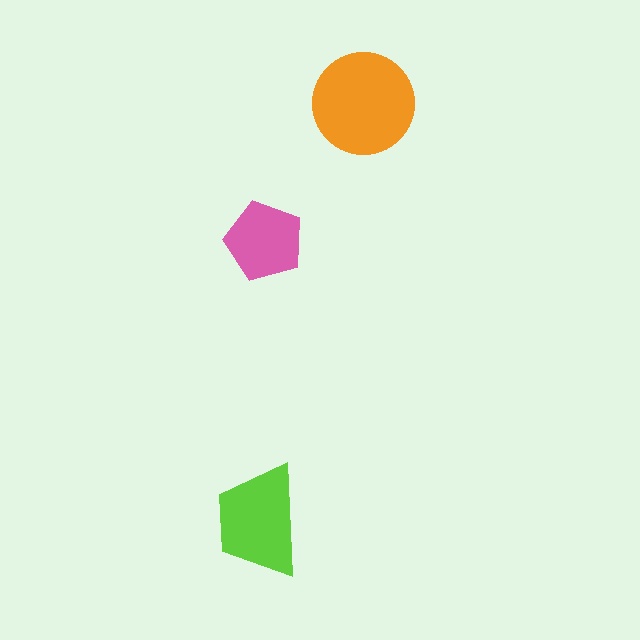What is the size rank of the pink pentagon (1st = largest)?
3rd.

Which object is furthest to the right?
The orange circle is rightmost.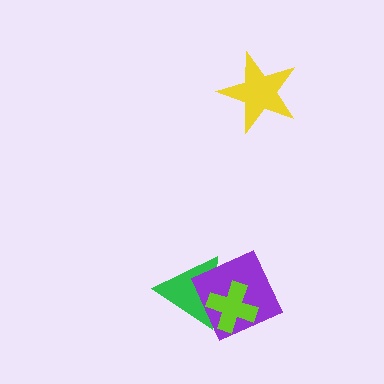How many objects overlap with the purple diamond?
2 objects overlap with the purple diamond.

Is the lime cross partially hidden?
No, no other shape covers it.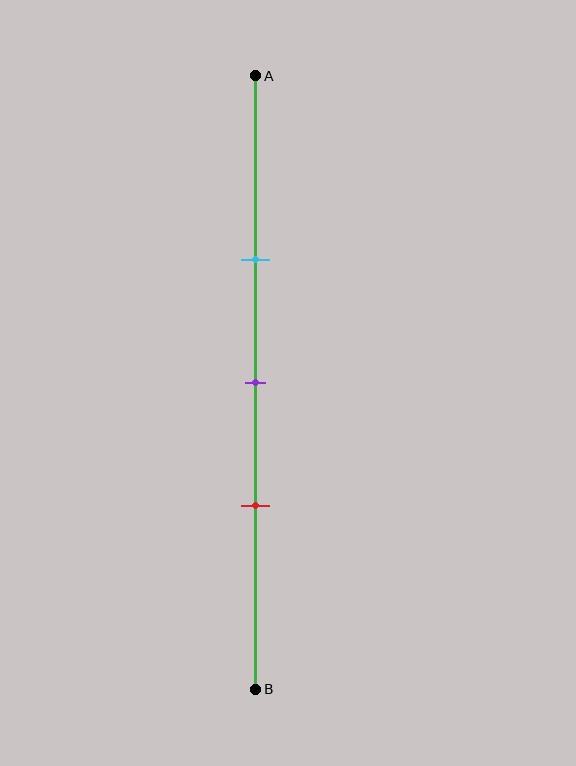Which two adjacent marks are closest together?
The purple and red marks are the closest adjacent pair.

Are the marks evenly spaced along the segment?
Yes, the marks are approximately evenly spaced.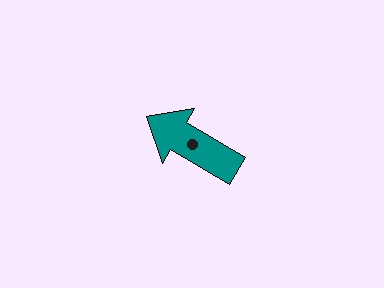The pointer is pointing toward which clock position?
Roughly 10 o'clock.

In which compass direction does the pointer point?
Northwest.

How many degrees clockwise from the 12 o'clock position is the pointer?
Approximately 301 degrees.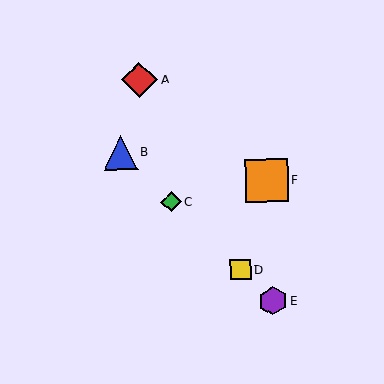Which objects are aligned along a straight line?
Objects B, C, D, E are aligned along a straight line.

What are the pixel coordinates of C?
Object C is at (171, 202).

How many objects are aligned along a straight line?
4 objects (B, C, D, E) are aligned along a straight line.